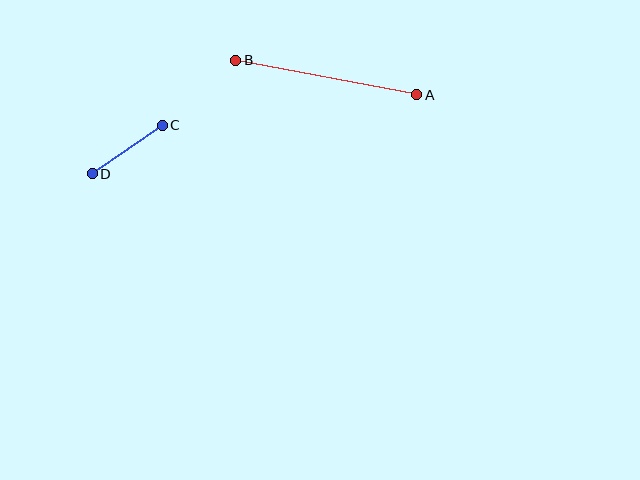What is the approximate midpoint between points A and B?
The midpoint is at approximately (326, 77) pixels.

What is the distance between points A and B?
The distance is approximately 184 pixels.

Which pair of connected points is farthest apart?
Points A and B are farthest apart.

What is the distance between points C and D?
The distance is approximately 85 pixels.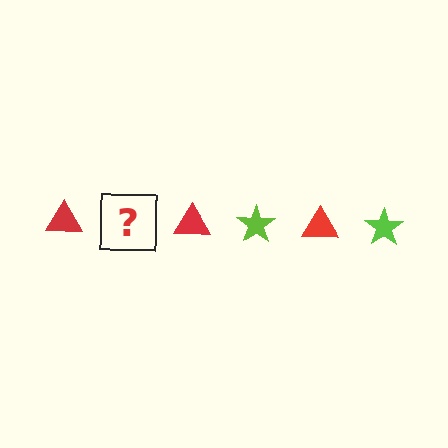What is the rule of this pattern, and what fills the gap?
The rule is that the pattern alternates between red triangle and lime star. The gap should be filled with a lime star.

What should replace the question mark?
The question mark should be replaced with a lime star.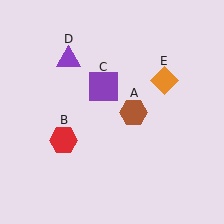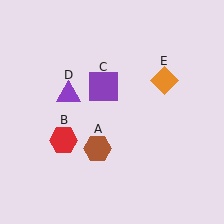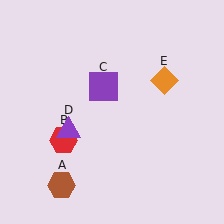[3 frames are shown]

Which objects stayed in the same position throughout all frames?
Red hexagon (object B) and purple square (object C) and orange diamond (object E) remained stationary.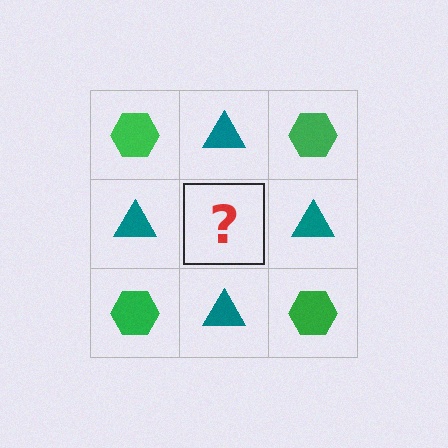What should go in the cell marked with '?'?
The missing cell should contain a green hexagon.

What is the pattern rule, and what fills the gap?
The rule is that it alternates green hexagon and teal triangle in a checkerboard pattern. The gap should be filled with a green hexagon.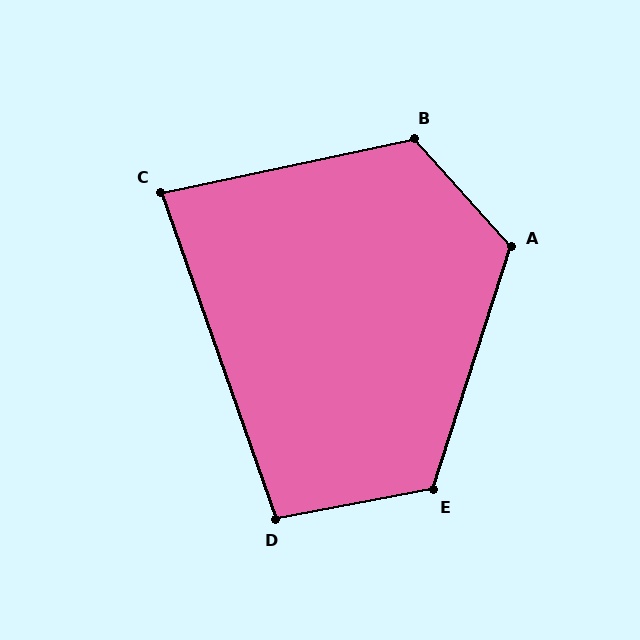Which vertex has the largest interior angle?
A, at approximately 121 degrees.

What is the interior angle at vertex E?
Approximately 118 degrees (obtuse).